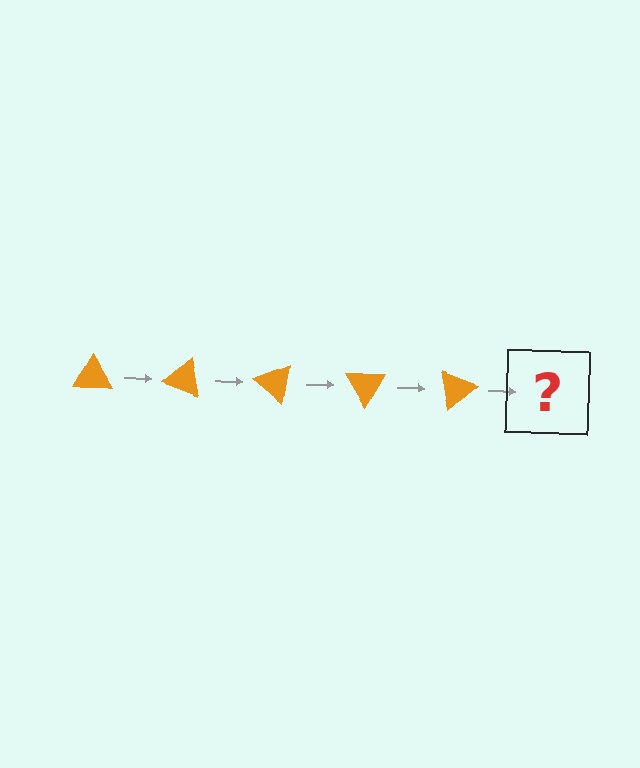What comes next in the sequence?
The next element should be an orange triangle rotated 100 degrees.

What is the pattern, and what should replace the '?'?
The pattern is that the triangle rotates 20 degrees each step. The '?' should be an orange triangle rotated 100 degrees.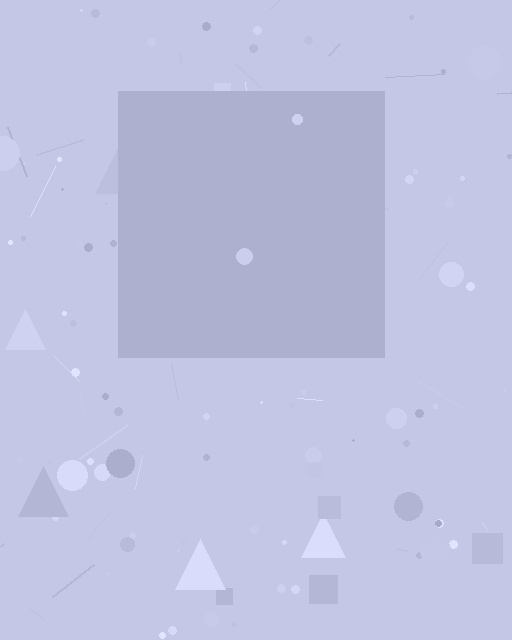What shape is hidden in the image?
A square is hidden in the image.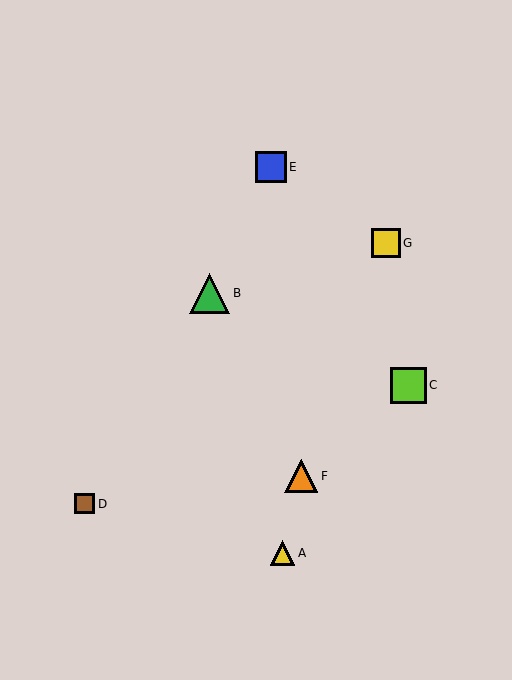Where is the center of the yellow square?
The center of the yellow square is at (386, 243).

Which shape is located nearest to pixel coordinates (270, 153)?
The blue square (labeled E) at (271, 167) is nearest to that location.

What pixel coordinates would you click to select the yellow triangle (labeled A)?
Click at (283, 553) to select the yellow triangle A.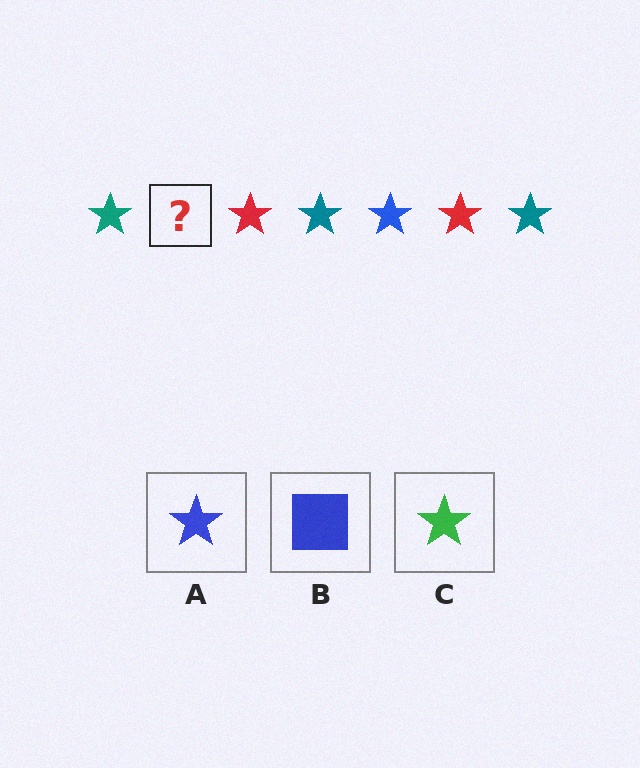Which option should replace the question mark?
Option A.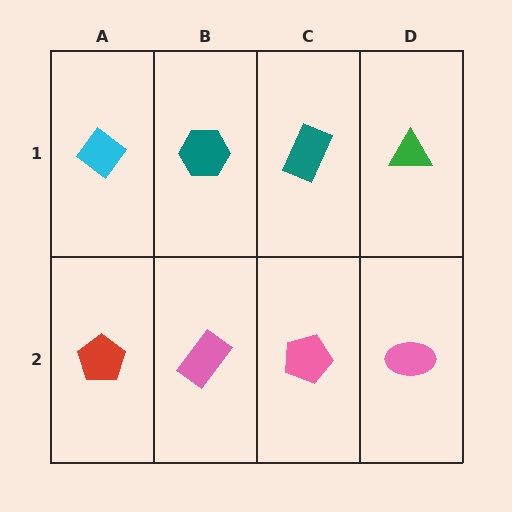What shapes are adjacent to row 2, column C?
A teal rectangle (row 1, column C), a pink rectangle (row 2, column B), a pink ellipse (row 2, column D).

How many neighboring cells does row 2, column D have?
2.